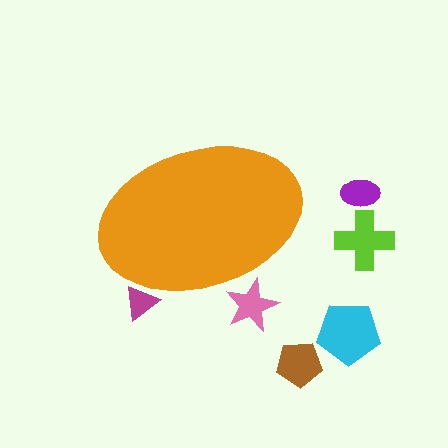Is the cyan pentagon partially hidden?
No, the cyan pentagon is fully visible.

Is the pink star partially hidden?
Yes, the pink star is partially hidden behind the orange ellipse.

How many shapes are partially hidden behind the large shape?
2 shapes are partially hidden.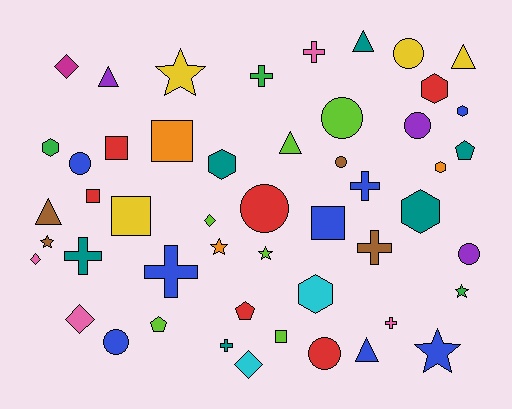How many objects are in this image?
There are 50 objects.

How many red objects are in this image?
There are 6 red objects.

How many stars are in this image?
There are 6 stars.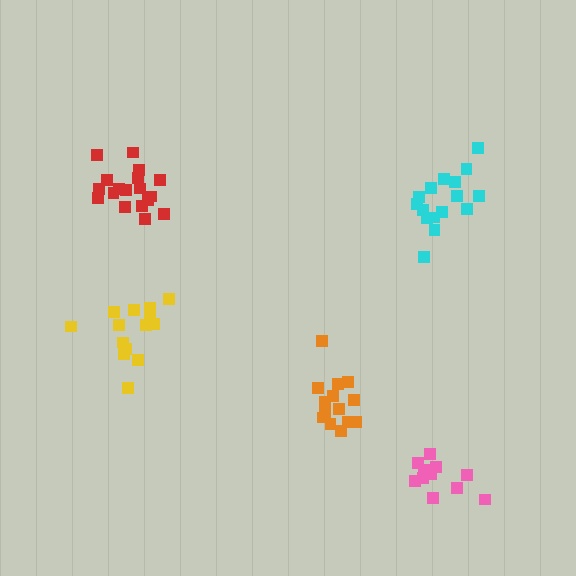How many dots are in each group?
Group 1: 18 dots, Group 2: 14 dots, Group 3: 16 dots, Group 4: 14 dots, Group 5: 12 dots (74 total).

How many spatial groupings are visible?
There are 5 spatial groupings.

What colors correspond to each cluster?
The clusters are colored: red, orange, cyan, yellow, pink.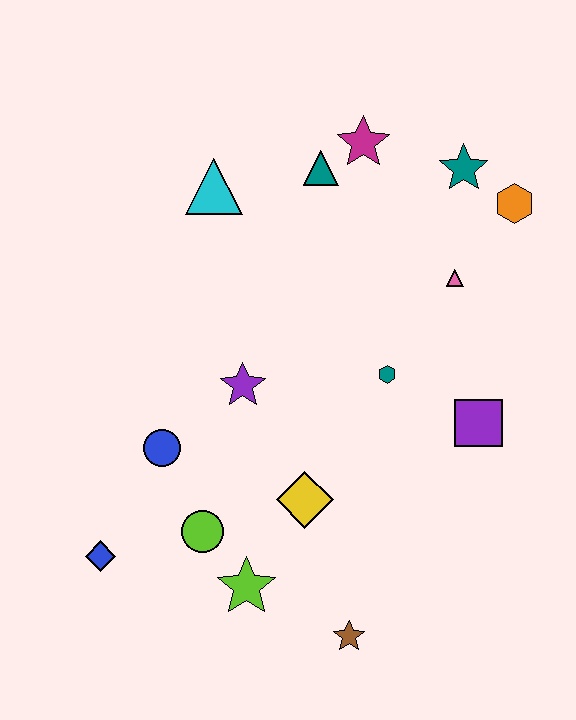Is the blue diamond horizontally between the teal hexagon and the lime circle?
No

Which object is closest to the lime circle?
The lime star is closest to the lime circle.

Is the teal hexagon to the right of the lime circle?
Yes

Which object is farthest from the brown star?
The magenta star is farthest from the brown star.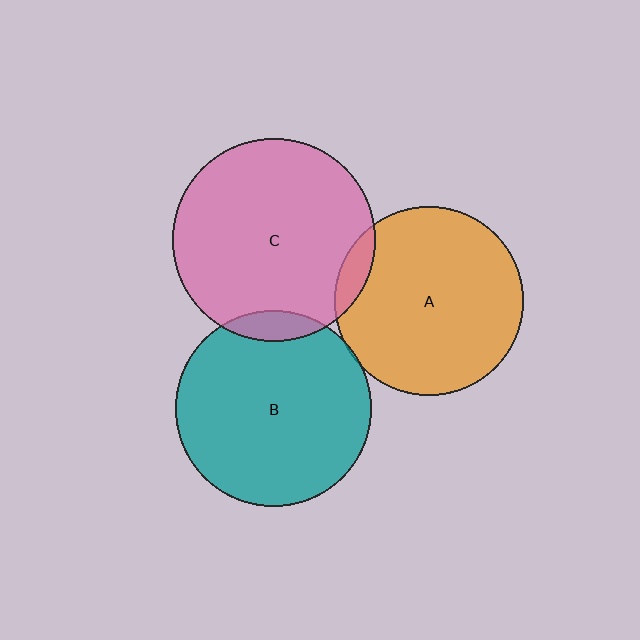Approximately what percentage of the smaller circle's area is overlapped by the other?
Approximately 5%.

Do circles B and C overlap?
Yes.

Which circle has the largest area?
Circle C (pink).